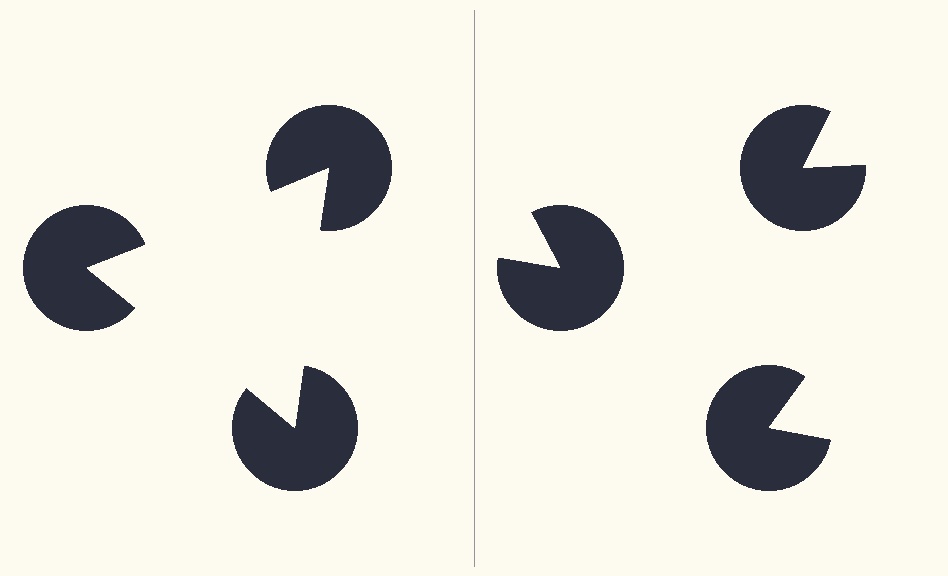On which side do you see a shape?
An illusory triangle appears on the left side. On the right side the wedge cuts are rotated, so no coherent shape forms.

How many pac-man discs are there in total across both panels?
6 — 3 on each side.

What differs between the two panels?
The pac-man discs are positioned identically on both sides; only the wedge orientations differ. On the left they align to a triangle; on the right they are misaligned.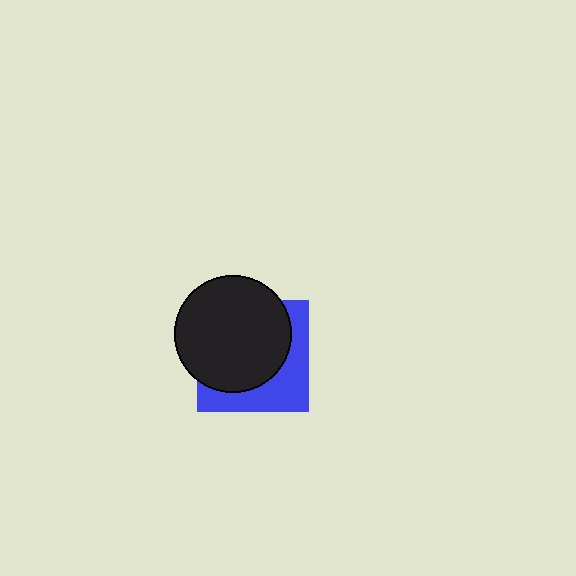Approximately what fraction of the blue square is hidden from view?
Roughly 62% of the blue square is hidden behind the black circle.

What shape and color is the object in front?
The object in front is a black circle.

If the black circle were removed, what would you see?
You would see the complete blue square.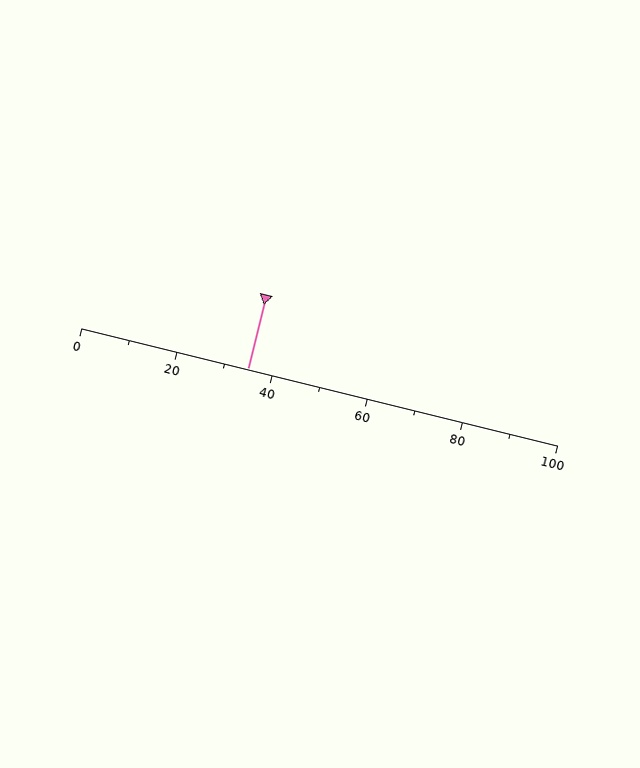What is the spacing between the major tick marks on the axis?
The major ticks are spaced 20 apart.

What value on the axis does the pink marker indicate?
The marker indicates approximately 35.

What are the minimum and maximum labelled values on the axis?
The axis runs from 0 to 100.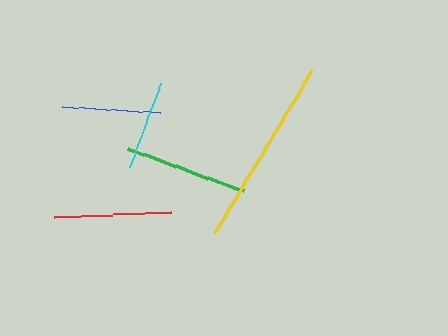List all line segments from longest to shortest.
From longest to shortest: yellow, green, red, blue, cyan.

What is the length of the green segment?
The green segment is approximately 122 pixels long.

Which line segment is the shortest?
The cyan line is the shortest at approximately 90 pixels.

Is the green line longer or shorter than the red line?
The green line is longer than the red line.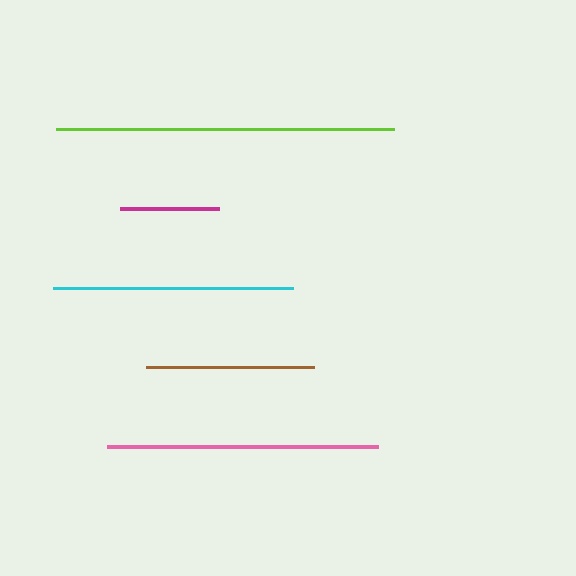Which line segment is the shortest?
The magenta line is the shortest at approximately 99 pixels.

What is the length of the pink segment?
The pink segment is approximately 271 pixels long.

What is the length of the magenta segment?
The magenta segment is approximately 99 pixels long.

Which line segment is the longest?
The lime line is the longest at approximately 338 pixels.